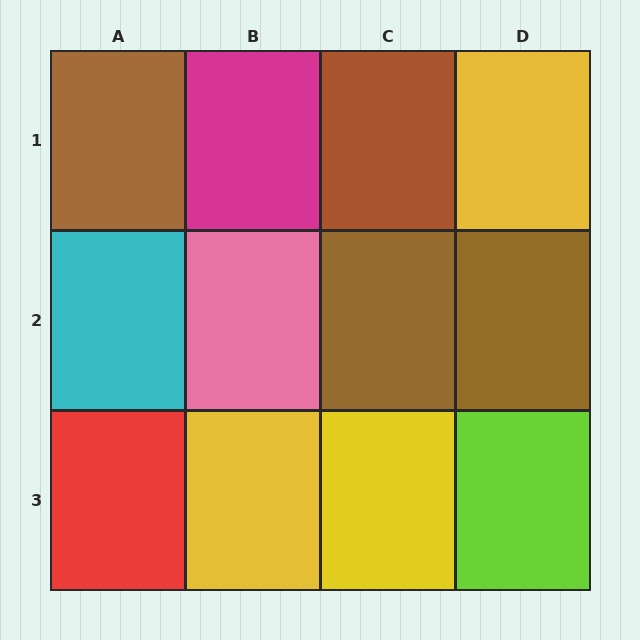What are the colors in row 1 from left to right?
Brown, magenta, brown, yellow.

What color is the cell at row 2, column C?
Brown.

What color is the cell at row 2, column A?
Cyan.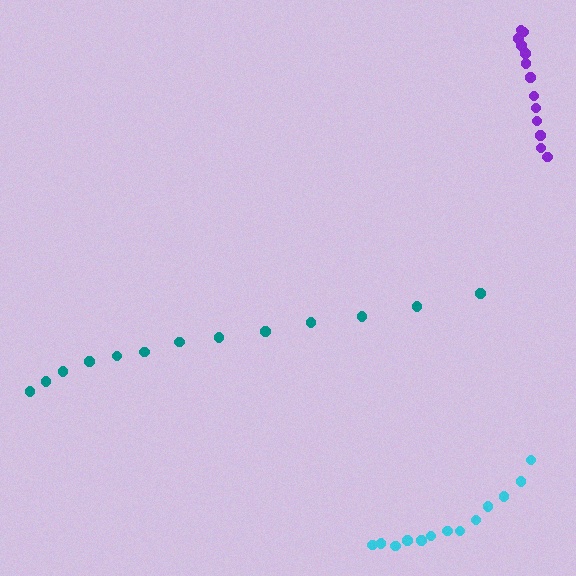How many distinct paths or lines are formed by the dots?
There are 3 distinct paths.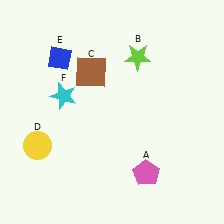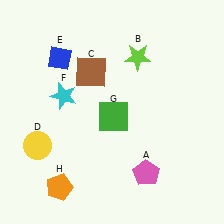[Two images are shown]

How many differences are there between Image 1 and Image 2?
There are 2 differences between the two images.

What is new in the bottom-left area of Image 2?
An orange pentagon (H) was added in the bottom-left area of Image 2.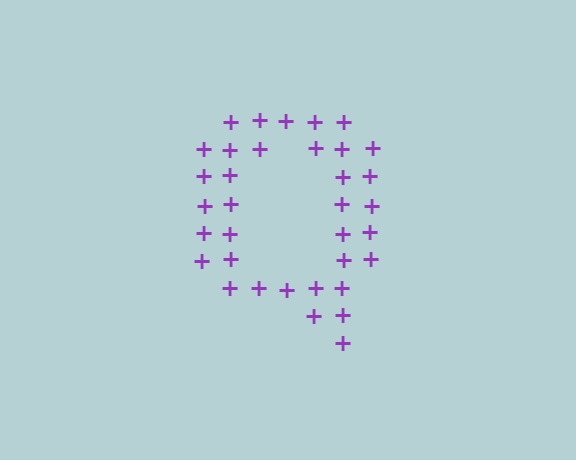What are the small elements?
The small elements are plus signs.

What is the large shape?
The large shape is the letter Q.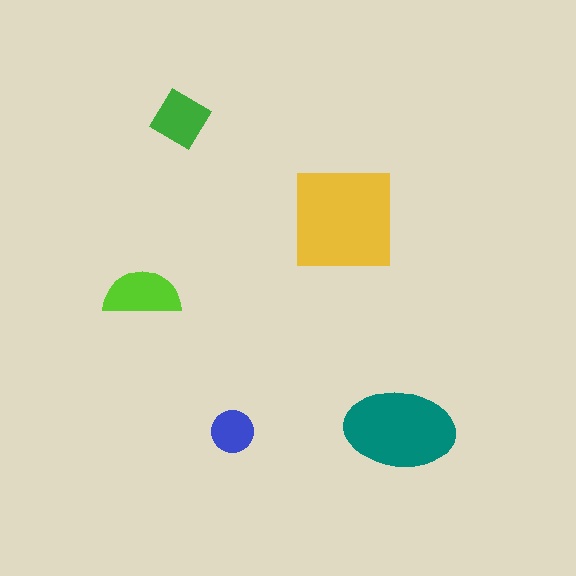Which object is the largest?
The yellow square.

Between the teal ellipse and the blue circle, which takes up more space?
The teal ellipse.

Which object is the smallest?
The blue circle.